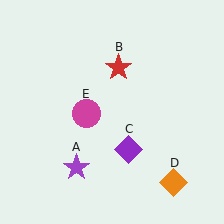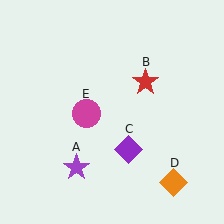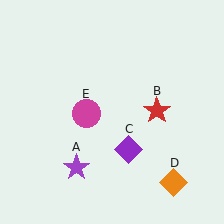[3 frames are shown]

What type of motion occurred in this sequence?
The red star (object B) rotated clockwise around the center of the scene.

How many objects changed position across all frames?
1 object changed position: red star (object B).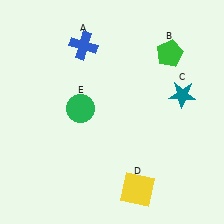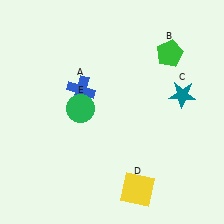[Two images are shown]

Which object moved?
The blue cross (A) moved down.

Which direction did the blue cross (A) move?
The blue cross (A) moved down.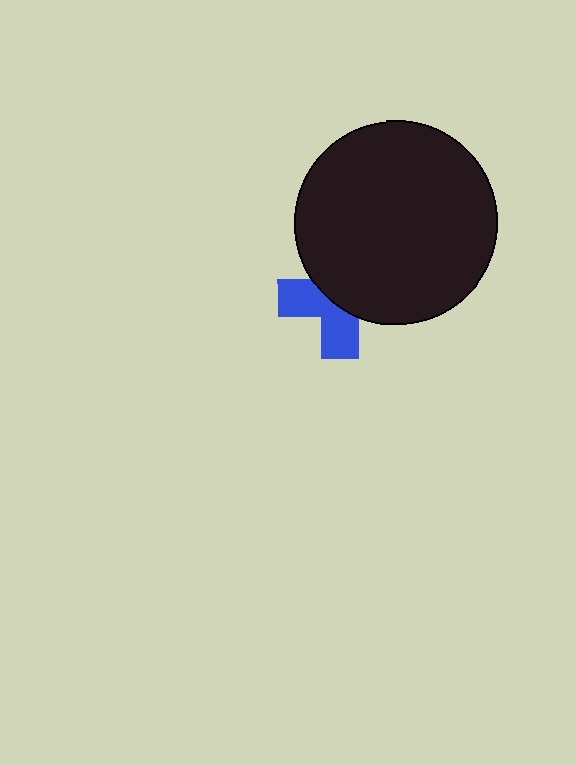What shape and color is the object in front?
The object in front is a black circle.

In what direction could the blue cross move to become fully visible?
The blue cross could move down. That would shift it out from behind the black circle entirely.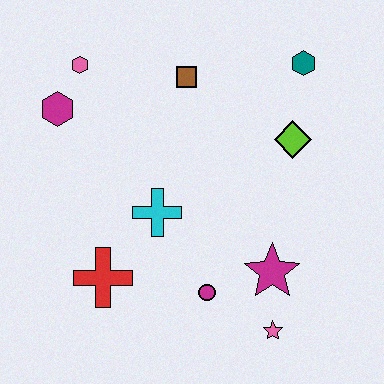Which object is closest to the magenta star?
The pink star is closest to the magenta star.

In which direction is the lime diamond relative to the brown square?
The lime diamond is to the right of the brown square.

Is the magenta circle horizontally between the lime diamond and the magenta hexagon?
Yes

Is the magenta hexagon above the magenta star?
Yes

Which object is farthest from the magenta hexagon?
The pink star is farthest from the magenta hexagon.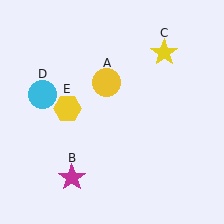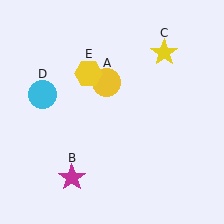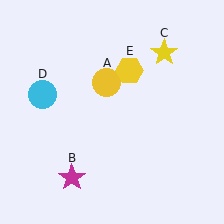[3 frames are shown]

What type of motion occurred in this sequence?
The yellow hexagon (object E) rotated clockwise around the center of the scene.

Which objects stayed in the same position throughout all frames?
Yellow circle (object A) and magenta star (object B) and yellow star (object C) and cyan circle (object D) remained stationary.